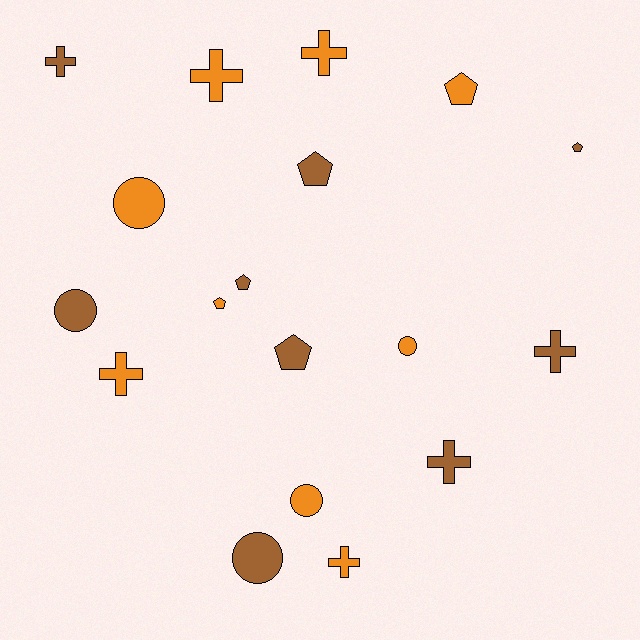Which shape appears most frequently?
Cross, with 7 objects.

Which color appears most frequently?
Brown, with 9 objects.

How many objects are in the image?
There are 18 objects.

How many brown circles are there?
There are 2 brown circles.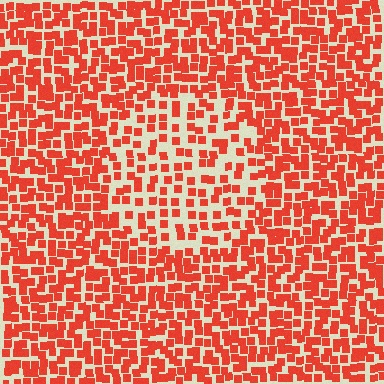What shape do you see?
I see a circle.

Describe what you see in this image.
The image contains small red elements arranged at two different densities. A circle-shaped region is visible where the elements are less densely packed than the surrounding area.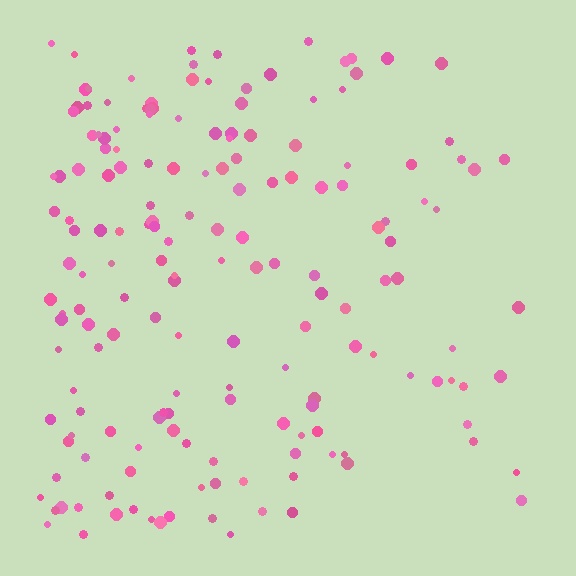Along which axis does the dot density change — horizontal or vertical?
Horizontal.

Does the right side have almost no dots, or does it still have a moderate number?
Still a moderate number, just noticeably fewer than the left.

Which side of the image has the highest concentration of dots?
The left.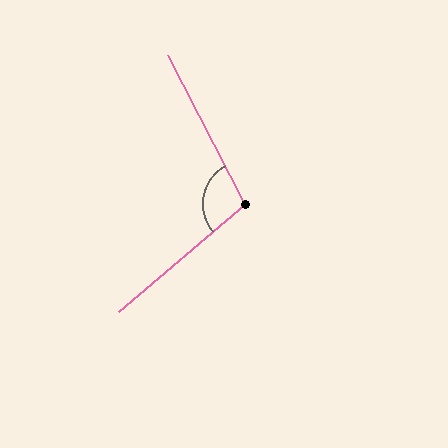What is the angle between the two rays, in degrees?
Approximately 103 degrees.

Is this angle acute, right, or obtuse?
It is obtuse.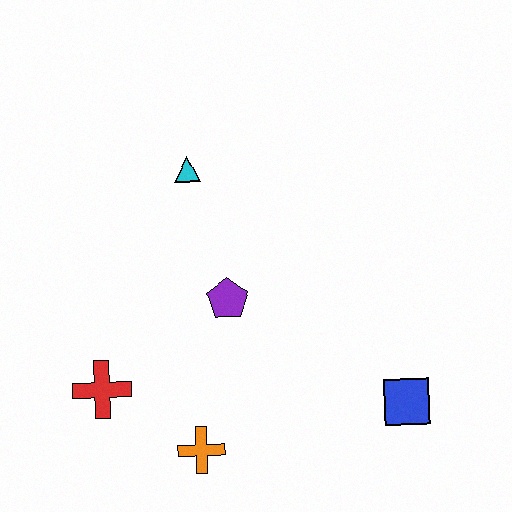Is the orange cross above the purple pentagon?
No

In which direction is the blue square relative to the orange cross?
The blue square is to the right of the orange cross.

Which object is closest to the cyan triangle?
The purple pentagon is closest to the cyan triangle.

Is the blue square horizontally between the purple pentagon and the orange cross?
No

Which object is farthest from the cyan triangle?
The blue square is farthest from the cyan triangle.